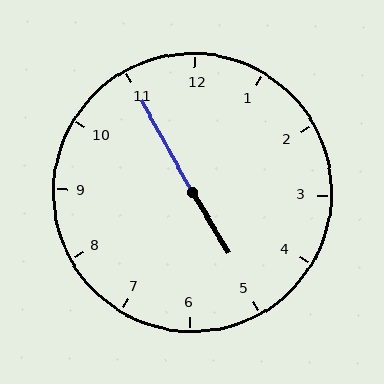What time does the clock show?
4:55.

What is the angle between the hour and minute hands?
Approximately 178 degrees.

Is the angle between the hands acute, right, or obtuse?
It is obtuse.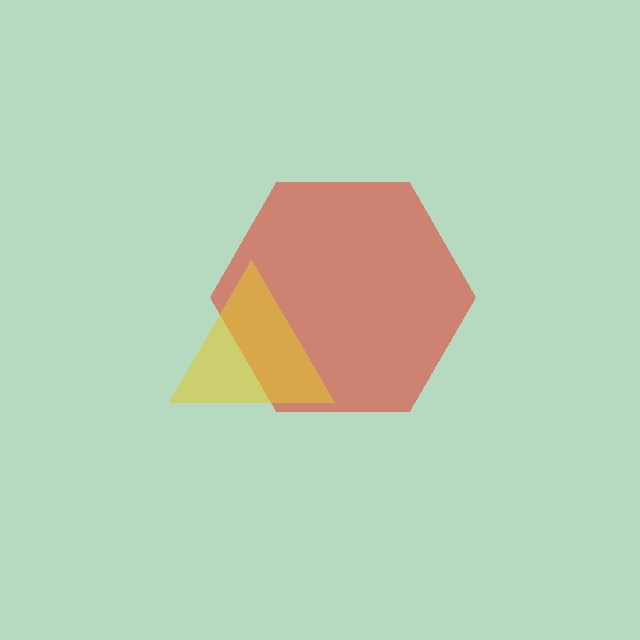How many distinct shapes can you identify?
There are 2 distinct shapes: a red hexagon, a yellow triangle.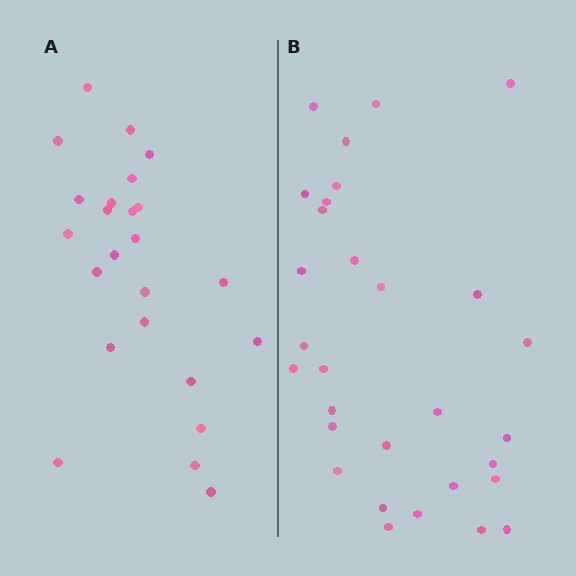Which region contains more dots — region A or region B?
Region B (the right region) has more dots.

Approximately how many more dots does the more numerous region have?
Region B has about 6 more dots than region A.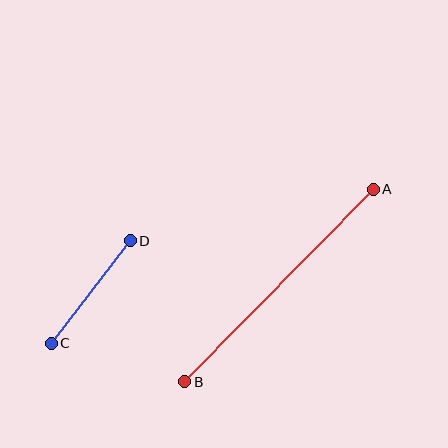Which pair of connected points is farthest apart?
Points A and B are farthest apart.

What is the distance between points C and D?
The distance is approximately 129 pixels.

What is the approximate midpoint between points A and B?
The midpoint is at approximately (279, 285) pixels.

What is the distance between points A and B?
The distance is approximately 269 pixels.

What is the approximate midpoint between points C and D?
The midpoint is at approximately (91, 292) pixels.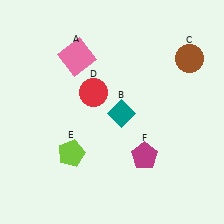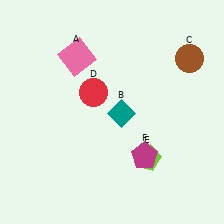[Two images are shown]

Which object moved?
The lime pentagon (E) moved right.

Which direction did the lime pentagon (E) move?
The lime pentagon (E) moved right.